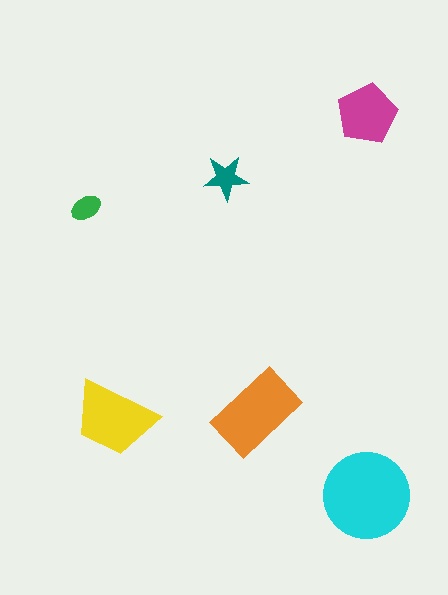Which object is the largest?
The cyan circle.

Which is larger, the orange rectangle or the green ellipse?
The orange rectangle.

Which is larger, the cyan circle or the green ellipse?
The cyan circle.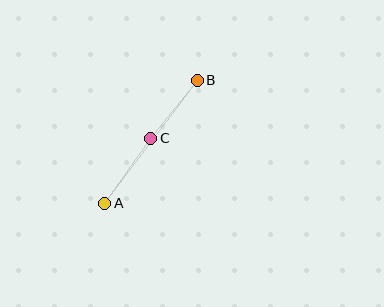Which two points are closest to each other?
Points B and C are closest to each other.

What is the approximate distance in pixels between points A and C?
The distance between A and C is approximately 80 pixels.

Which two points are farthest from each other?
Points A and B are farthest from each other.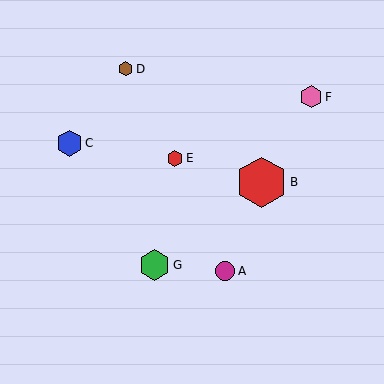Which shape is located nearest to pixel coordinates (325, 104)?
The pink hexagon (labeled F) at (311, 97) is nearest to that location.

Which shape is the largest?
The red hexagon (labeled B) is the largest.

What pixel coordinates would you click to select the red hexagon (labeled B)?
Click at (262, 182) to select the red hexagon B.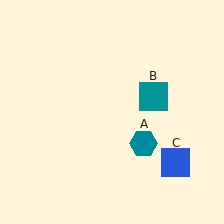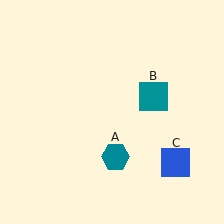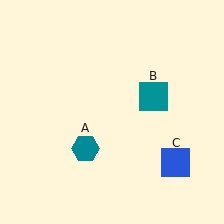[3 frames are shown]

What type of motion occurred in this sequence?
The teal hexagon (object A) rotated clockwise around the center of the scene.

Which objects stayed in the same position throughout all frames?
Teal square (object B) and blue square (object C) remained stationary.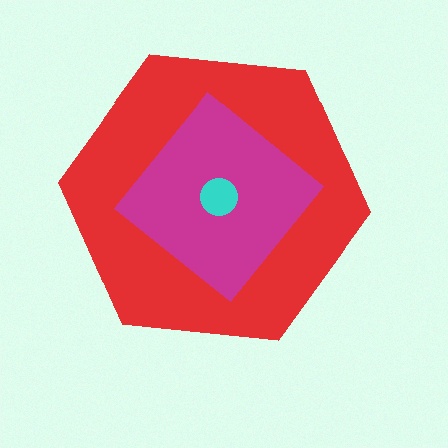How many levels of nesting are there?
3.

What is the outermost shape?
The red hexagon.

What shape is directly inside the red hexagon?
The magenta diamond.